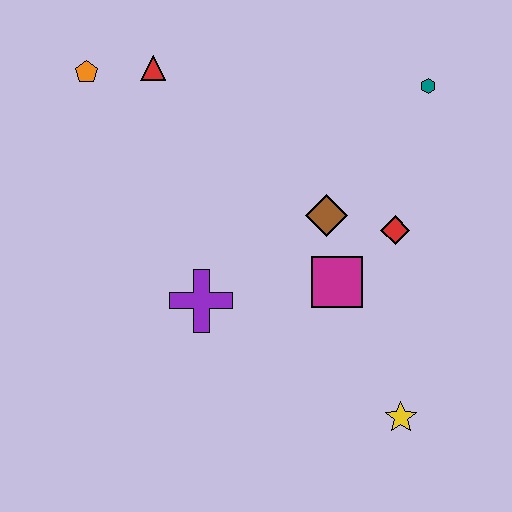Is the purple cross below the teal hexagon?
Yes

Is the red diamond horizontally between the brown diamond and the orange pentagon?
No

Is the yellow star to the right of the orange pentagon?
Yes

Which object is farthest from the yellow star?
The orange pentagon is farthest from the yellow star.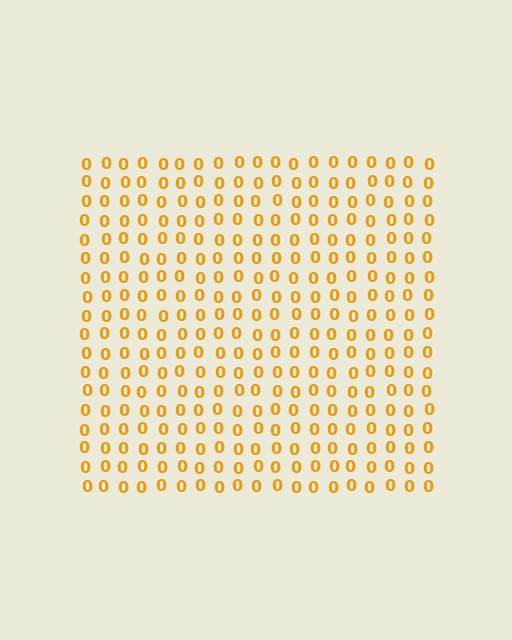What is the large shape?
The large shape is a square.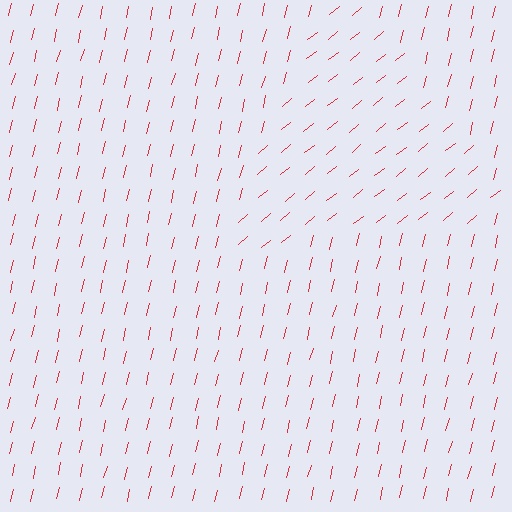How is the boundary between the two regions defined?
The boundary is defined purely by a change in line orientation (approximately 38 degrees difference). All lines are the same color and thickness.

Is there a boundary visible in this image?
Yes, there is a texture boundary formed by a change in line orientation.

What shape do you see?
I see a triangle.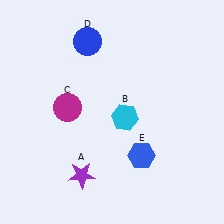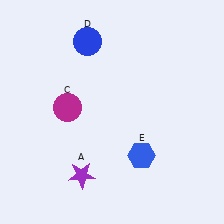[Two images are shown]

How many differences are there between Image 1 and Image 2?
There is 1 difference between the two images.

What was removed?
The cyan hexagon (B) was removed in Image 2.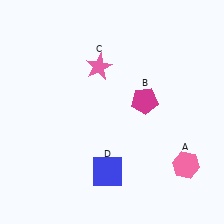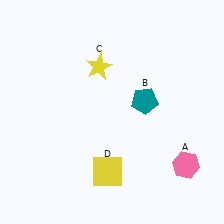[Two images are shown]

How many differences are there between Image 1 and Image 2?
There are 3 differences between the two images.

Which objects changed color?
B changed from magenta to teal. C changed from pink to yellow. D changed from blue to yellow.